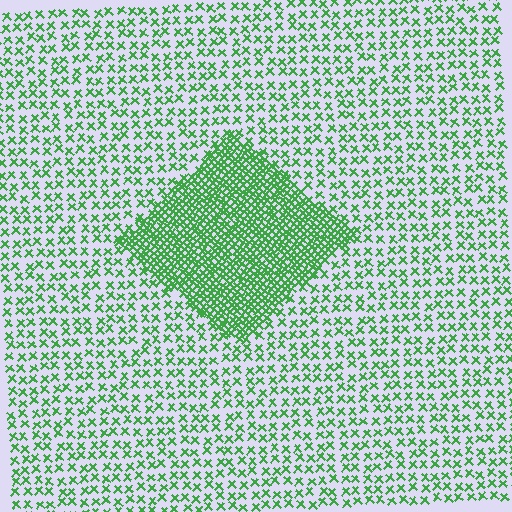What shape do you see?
I see a diamond.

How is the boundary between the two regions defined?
The boundary is defined by a change in element density (approximately 2.8x ratio). All elements are the same color, size, and shape.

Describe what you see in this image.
The image contains small green elements arranged at two different densities. A diamond-shaped region is visible where the elements are more densely packed than the surrounding area.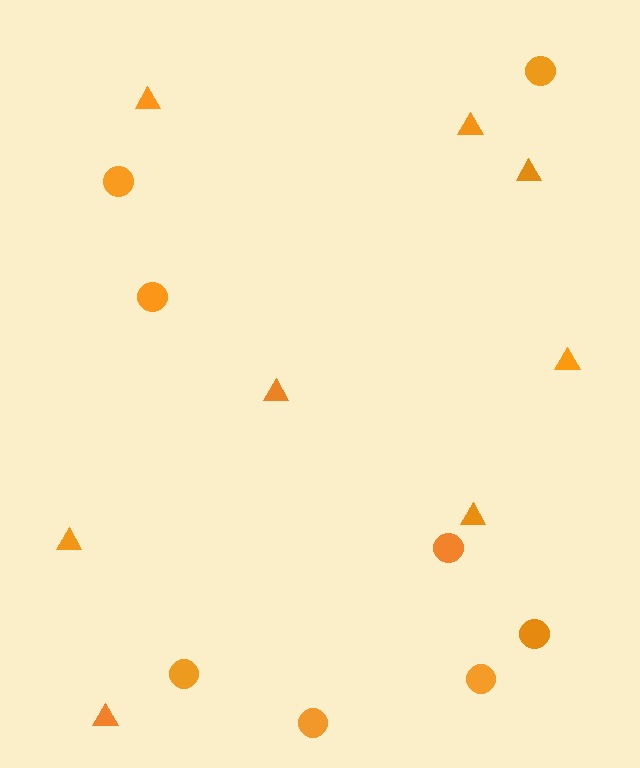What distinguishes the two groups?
There are 2 groups: one group of circles (8) and one group of triangles (8).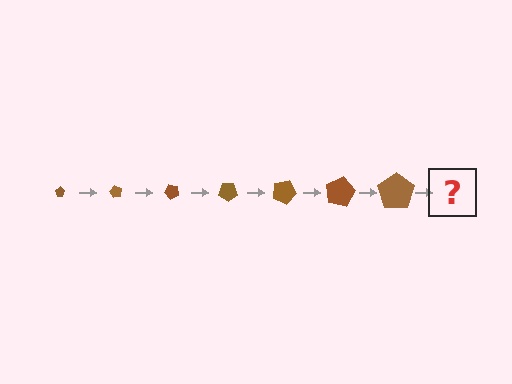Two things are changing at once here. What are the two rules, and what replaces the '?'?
The two rules are that the pentagon grows larger each step and it rotates 60 degrees each step. The '?' should be a pentagon, larger than the previous one and rotated 420 degrees from the start.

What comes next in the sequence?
The next element should be a pentagon, larger than the previous one and rotated 420 degrees from the start.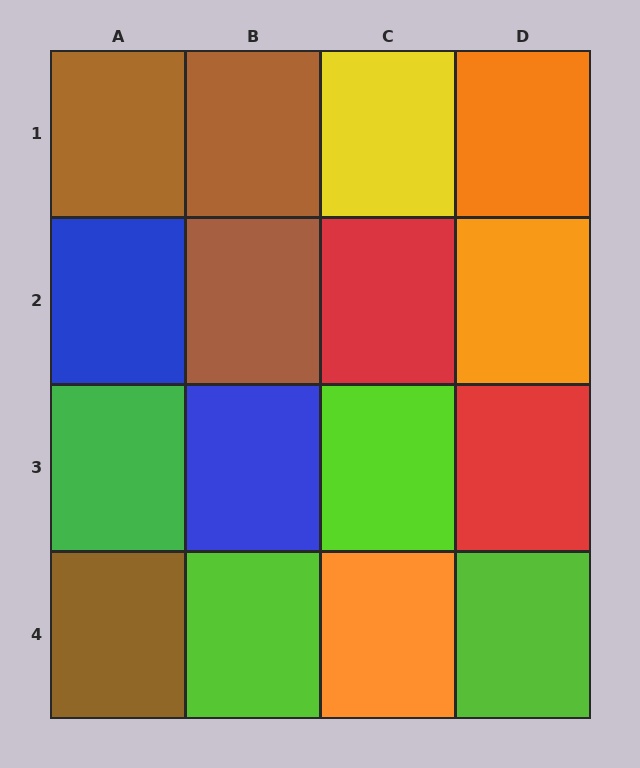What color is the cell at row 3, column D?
Red.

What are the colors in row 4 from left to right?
Brown, lime, orange, lime.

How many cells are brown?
4 cells are brown.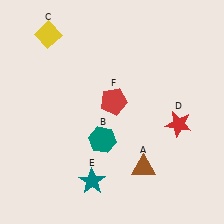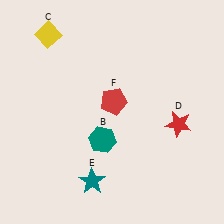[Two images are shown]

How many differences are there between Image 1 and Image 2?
There is 1 difference between the two images.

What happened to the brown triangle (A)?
The brown triangle (A) was removed in Image 2. It was in the bottom-right area of Image 1.